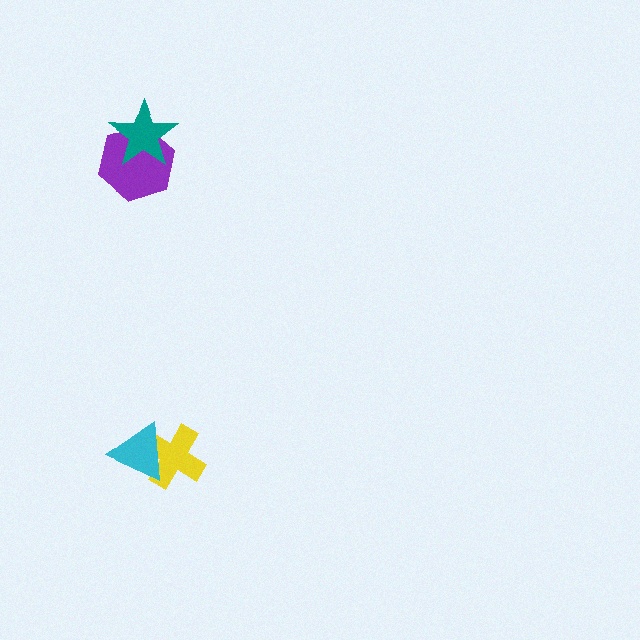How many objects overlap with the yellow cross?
1 object overlaps with the yellow cross.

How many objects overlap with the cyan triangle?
1 object overlaps with the cyan triangle.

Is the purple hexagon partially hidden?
Yes, it is partially covered by another shape.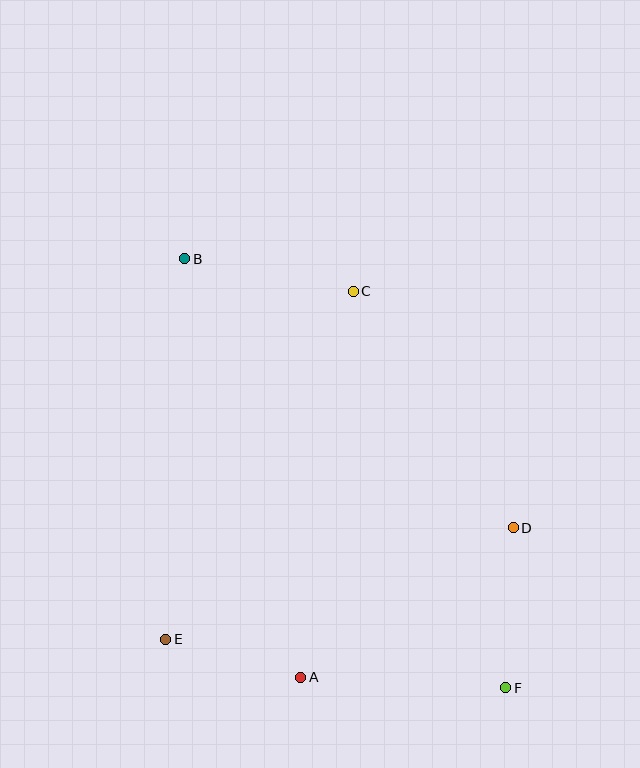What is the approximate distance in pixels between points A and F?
The distance between A and F is approximately 205 pixels.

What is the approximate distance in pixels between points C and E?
The distance between C and E is approximately 395 pixels.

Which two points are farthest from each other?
Points B and F are farthest from each other.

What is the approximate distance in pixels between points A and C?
The distance between A and C is approximately 389 pixels.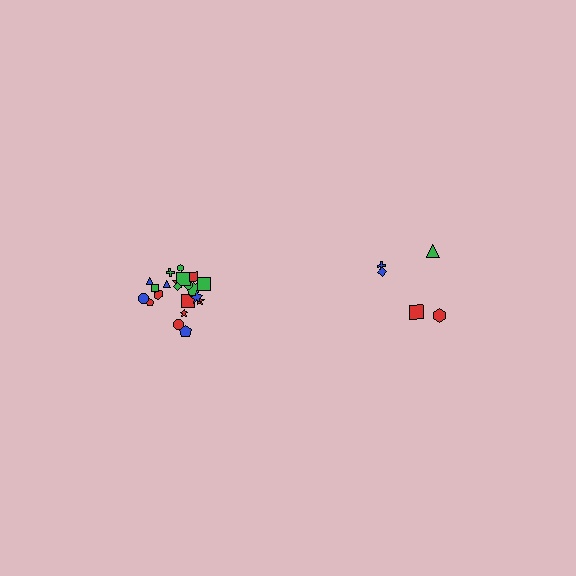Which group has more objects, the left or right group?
The left group.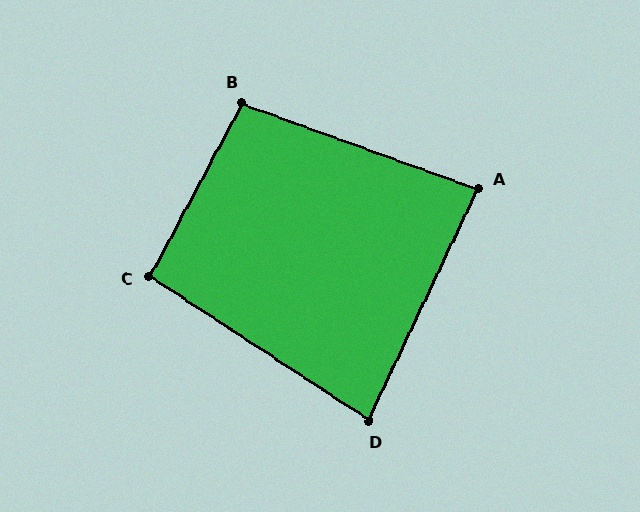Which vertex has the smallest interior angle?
D, at approximately 82 degrees.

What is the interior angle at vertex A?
Approximately 85 degrees (acute).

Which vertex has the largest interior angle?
B, at approximately 98 degrees.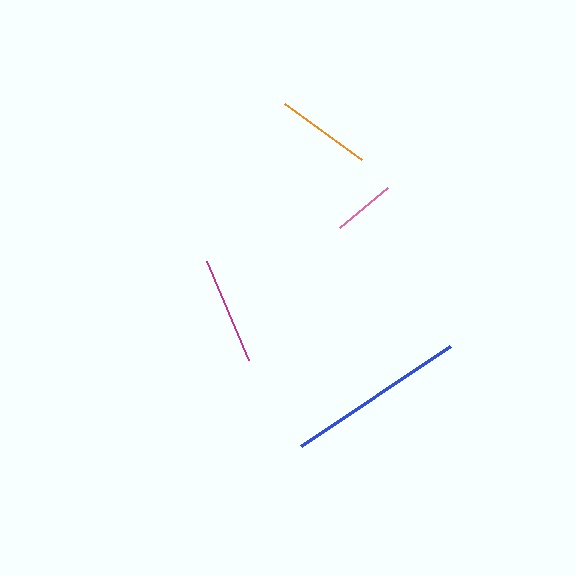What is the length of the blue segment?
The blue segment is approximately 179 pixels long.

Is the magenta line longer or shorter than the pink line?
The magenta line is longer than the pink line.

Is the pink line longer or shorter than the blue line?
The blue line is longer than the pink line.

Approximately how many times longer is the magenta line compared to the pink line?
The magenta line is approximately 1.7 times the length of the pink line.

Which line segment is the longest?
The blue line is the longest at approximately 179 pixels.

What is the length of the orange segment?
The orange segment is approximately 95 pixels long.